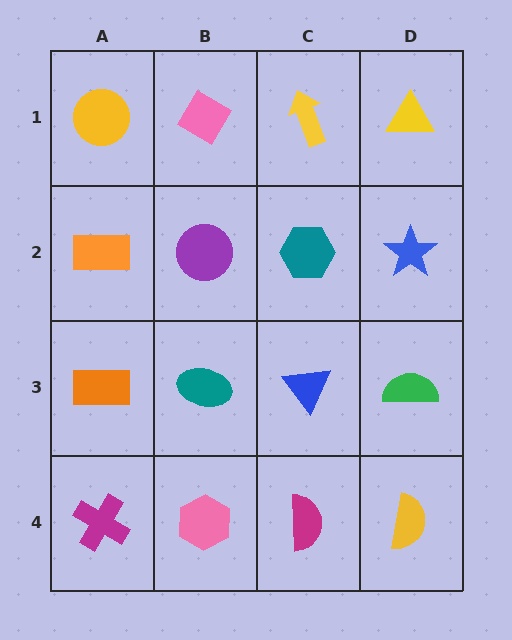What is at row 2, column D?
A blue star.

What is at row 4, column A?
A magenta cross.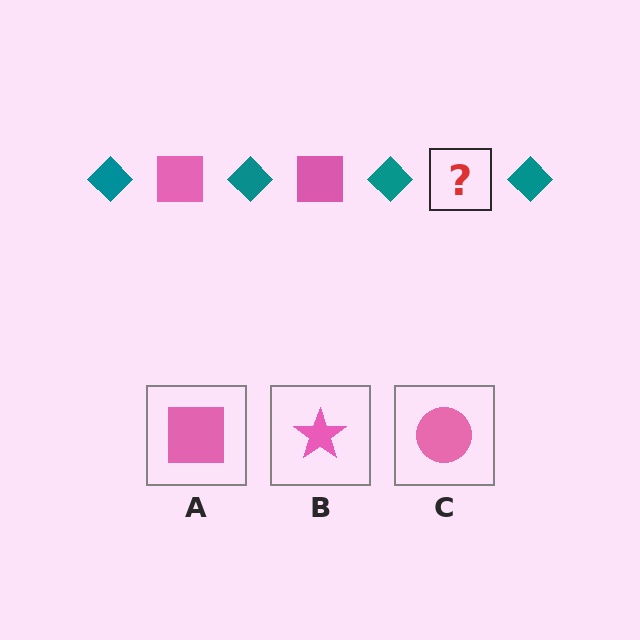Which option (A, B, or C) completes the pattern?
A.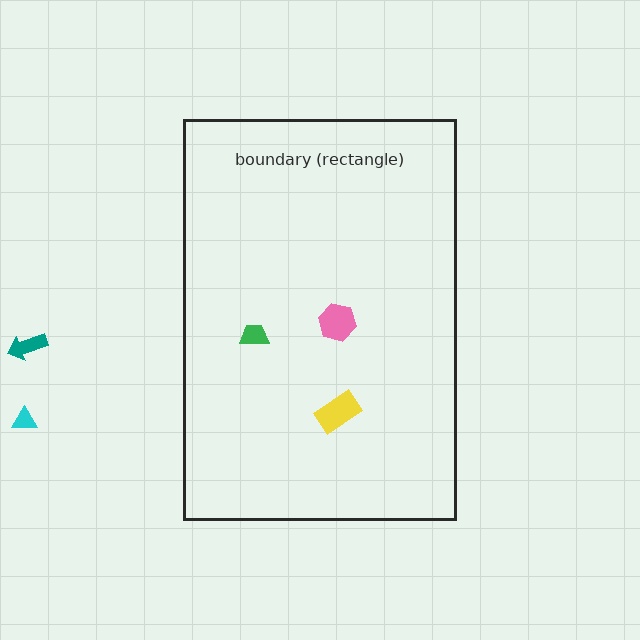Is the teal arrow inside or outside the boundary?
Outside.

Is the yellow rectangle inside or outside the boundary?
Inside.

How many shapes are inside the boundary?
3 inside, 2 outside.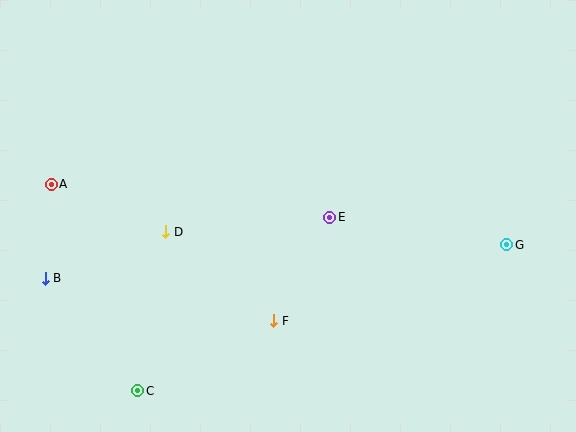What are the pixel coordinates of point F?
Point F is at (274, 321).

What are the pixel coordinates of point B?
Point B is at (45, 278).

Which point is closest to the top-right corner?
Point G is closest to the top-right corner.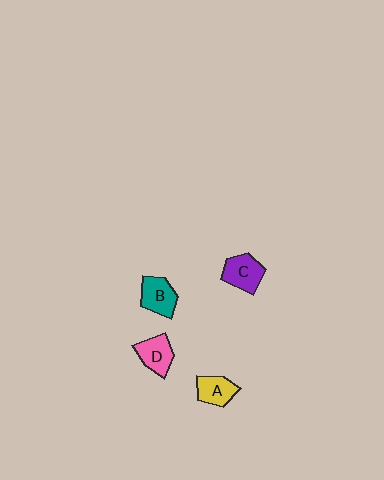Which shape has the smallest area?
Shape A (yellow).